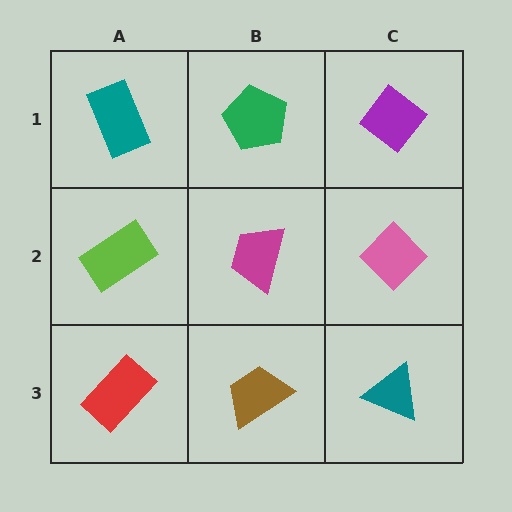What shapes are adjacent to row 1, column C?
A pink diamond (row 2, column C), a green pentagon (row 1, column B).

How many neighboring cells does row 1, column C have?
2.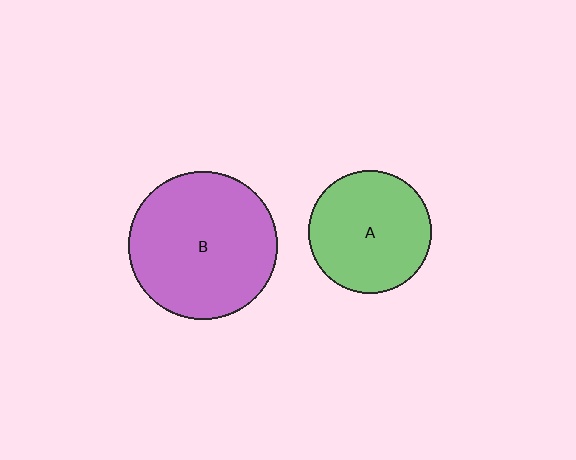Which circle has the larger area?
Circle B (purple).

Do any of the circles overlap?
No, none of the circles overlap.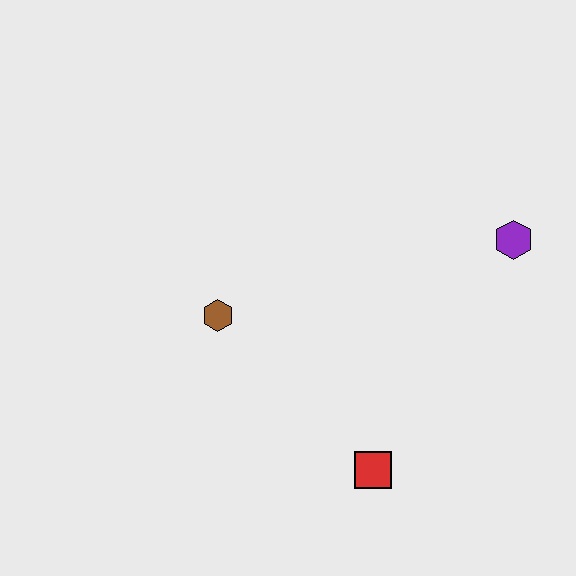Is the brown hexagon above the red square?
Yes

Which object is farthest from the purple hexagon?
The brown hexagon is farthest from the purple hexagon.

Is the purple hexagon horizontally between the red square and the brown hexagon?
No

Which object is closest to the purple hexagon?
The red square is closest to the purple hexagon.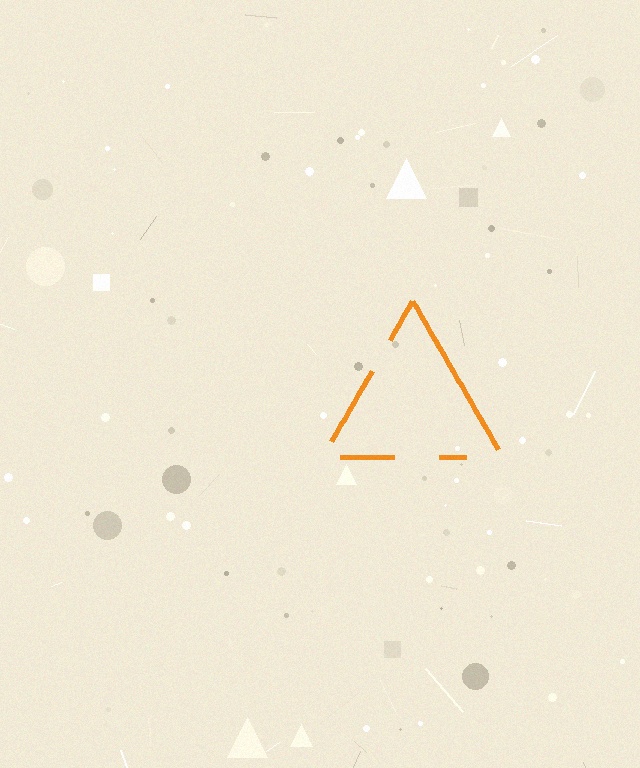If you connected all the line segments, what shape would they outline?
They would outline a triangle.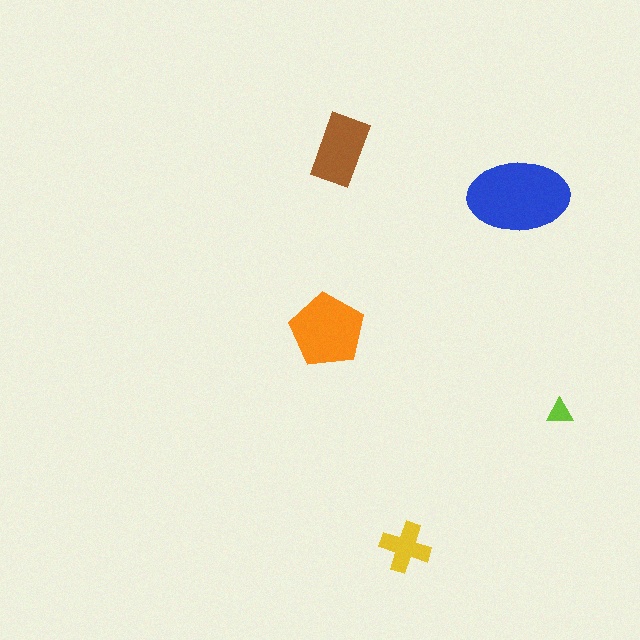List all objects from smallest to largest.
The lime triangle, the yellow cross, the brown rectangle, the orange pentagon, the blue ellipse.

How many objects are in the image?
There are 5 objects in the image.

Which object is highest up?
The brown rectangle is topmost.